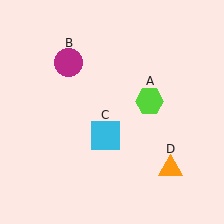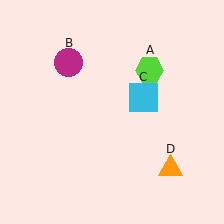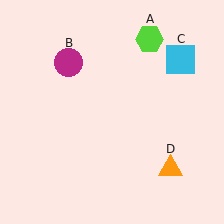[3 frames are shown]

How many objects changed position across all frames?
2 objects changed position: lime hexagon (object A), cyan square (object C).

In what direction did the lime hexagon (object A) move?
The lime hexagon (object A) moved up.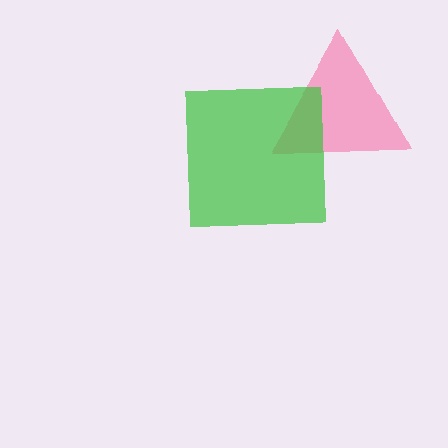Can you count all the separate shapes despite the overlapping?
Yes, there are 2 separate shapes.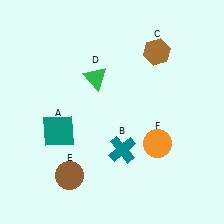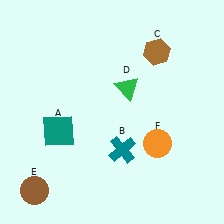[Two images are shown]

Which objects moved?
The objects that moved are: the green triangle (D), the brown circle (E).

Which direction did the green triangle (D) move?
The green triangle (D) moved right.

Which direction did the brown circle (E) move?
The brown circle (E) moved left.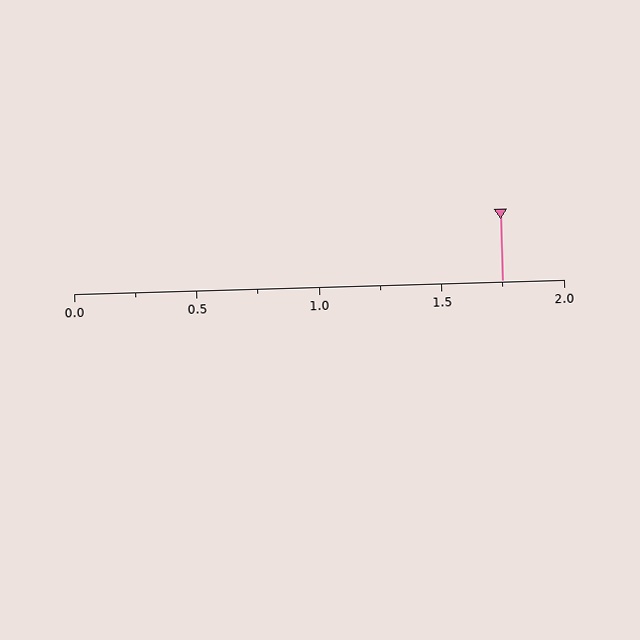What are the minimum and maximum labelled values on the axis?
The axis runs from 0.0 to 2.0.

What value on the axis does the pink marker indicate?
The marker indicates approximately 1.75.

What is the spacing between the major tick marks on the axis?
The major ticks are spaced 0.5 apart.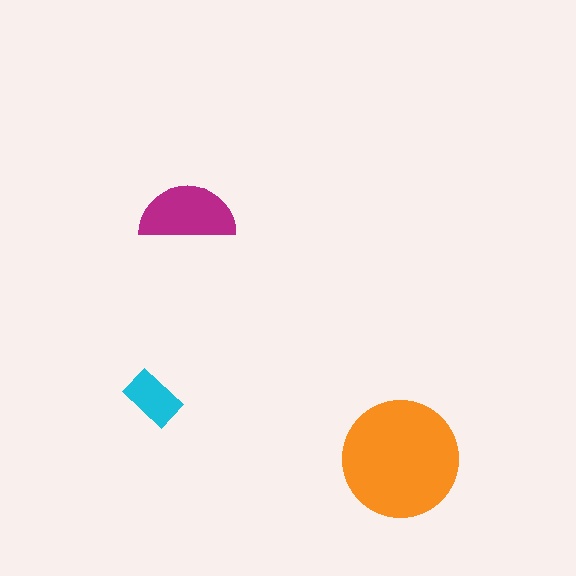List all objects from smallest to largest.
The cyan rectangle, the magenta semicircle, the orange circle.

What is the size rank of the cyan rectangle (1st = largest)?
3rd.